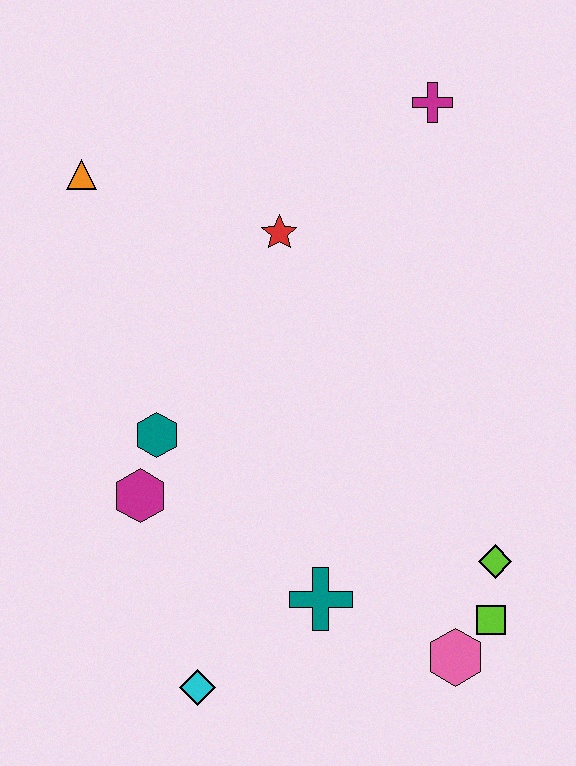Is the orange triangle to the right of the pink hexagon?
No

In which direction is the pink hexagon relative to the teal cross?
The pink hexagon is to the right of the teal cross.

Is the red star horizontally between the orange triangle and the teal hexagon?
No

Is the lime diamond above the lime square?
Yes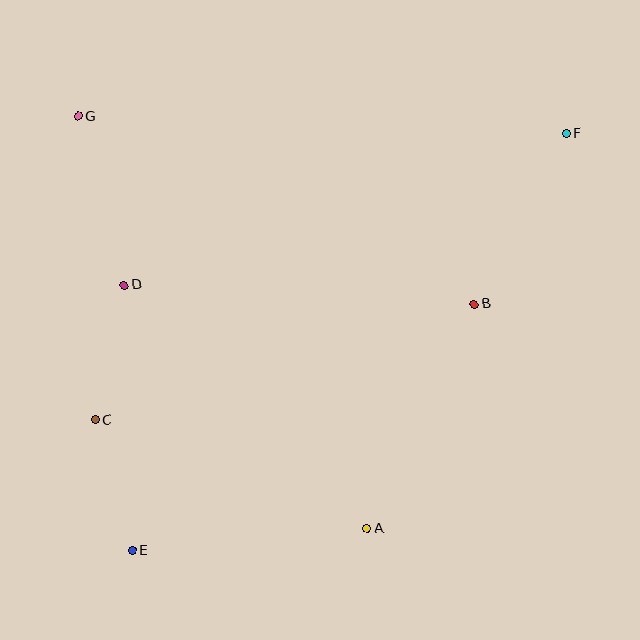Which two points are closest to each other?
Points C and E are closest to each other.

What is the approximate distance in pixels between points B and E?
The distance between B and E is approximately 421 pixels.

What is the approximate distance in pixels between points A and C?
The distance between A and C is approximately 293 pixels.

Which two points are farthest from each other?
Points E and F are farthest from each other.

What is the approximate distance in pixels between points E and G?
The distance between E and G is approximately 437 pixels.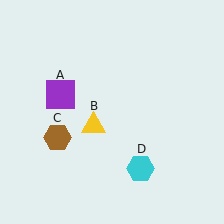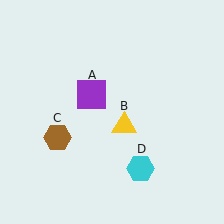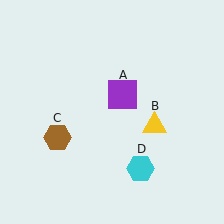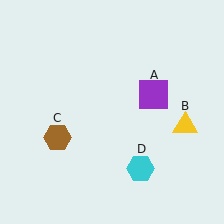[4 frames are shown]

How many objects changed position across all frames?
2 objects changed position: purple square (object A), yellow triangle (object B).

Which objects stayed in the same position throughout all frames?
Brown hexagon (object C) and cyan hexagon (object D) remained stationary.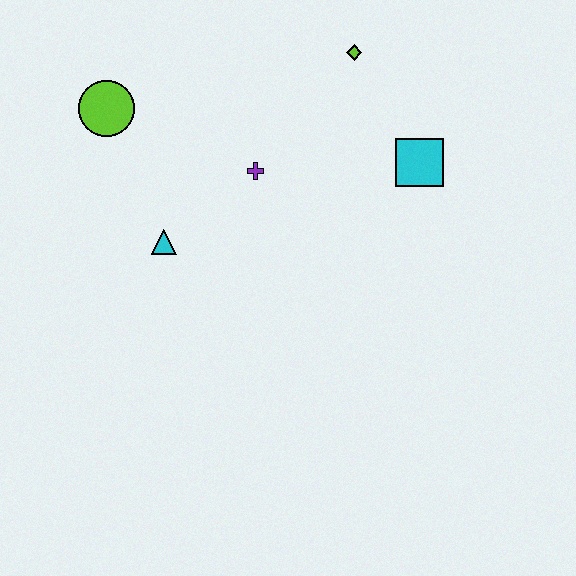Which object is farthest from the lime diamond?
The cyan triangle is farthest from the lime diamond.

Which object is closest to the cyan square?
The lime diamond is closest to the cyan square.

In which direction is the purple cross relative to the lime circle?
The purple cross is to the right of the lime circle.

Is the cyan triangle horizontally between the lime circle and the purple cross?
Yes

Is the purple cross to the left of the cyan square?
Yes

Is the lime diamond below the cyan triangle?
No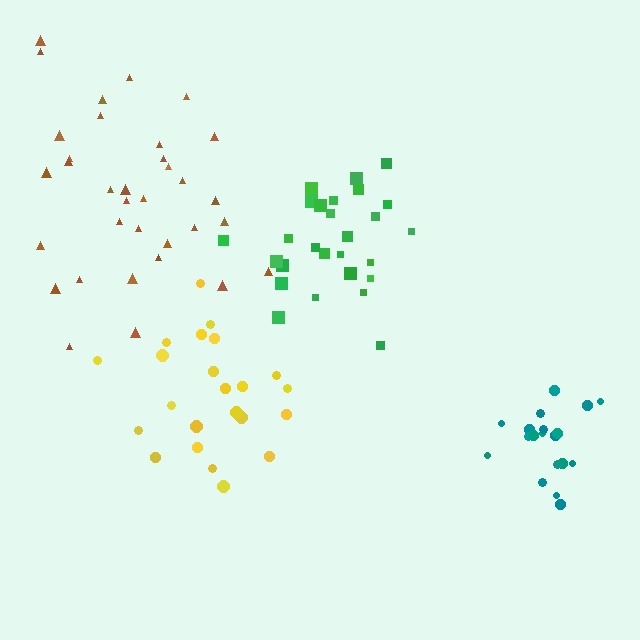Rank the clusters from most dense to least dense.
teal, yellow, green, brown.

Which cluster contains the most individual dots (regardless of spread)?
Brown (34).